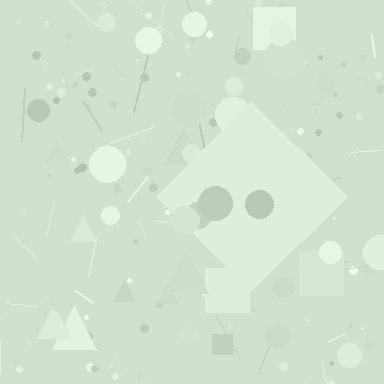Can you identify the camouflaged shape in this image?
The camouflaged shape is a diamond.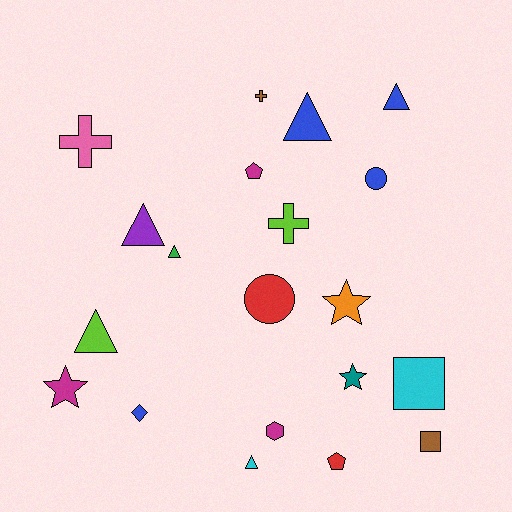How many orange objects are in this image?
There is 1 orange object.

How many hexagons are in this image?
There is 1 hexagon.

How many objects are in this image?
There are 20 objects.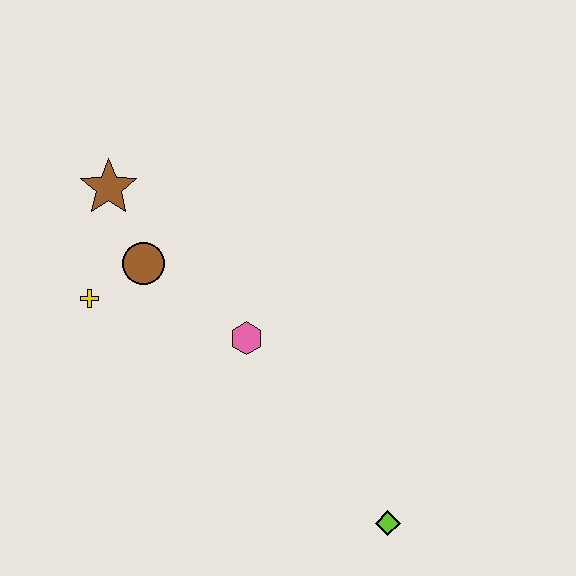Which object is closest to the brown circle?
The yellow cross is closest to the brown circle.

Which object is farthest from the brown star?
The lime diamond is farthest from the brown star.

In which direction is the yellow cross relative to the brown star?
The yellow cross is below the brown star.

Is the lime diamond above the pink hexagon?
No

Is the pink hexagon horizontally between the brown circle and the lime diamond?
Yes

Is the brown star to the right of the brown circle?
No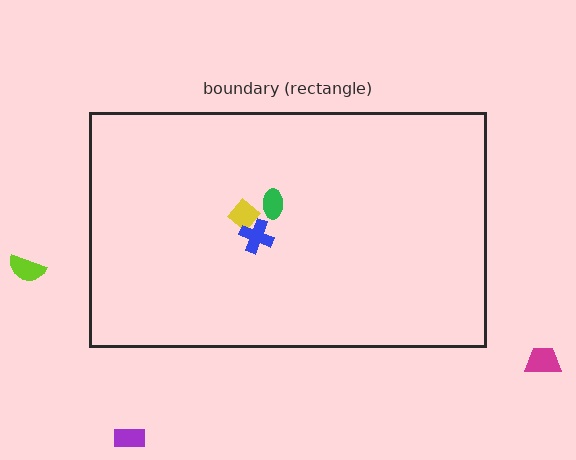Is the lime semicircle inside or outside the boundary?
Outside.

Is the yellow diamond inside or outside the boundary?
Inside.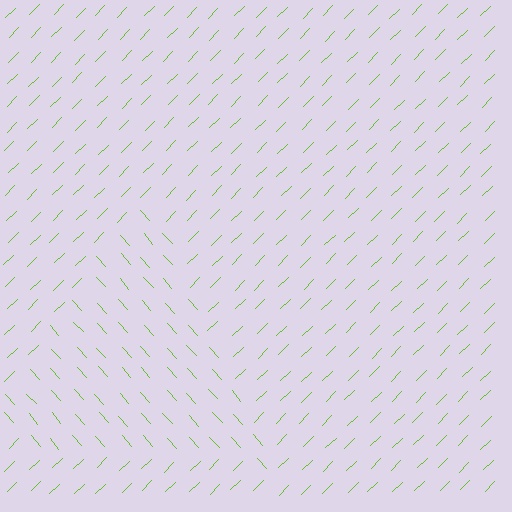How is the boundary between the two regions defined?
The boundary is defined purely by a change in line orientation (approximately 87 degrees difference). All lines are the same color and thickness.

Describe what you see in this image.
The image is filled with small lime line segments. A triangle region in the image has lines oriented differently from the surrounding lines, creating a visible texture boundary.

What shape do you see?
I see a triangle.